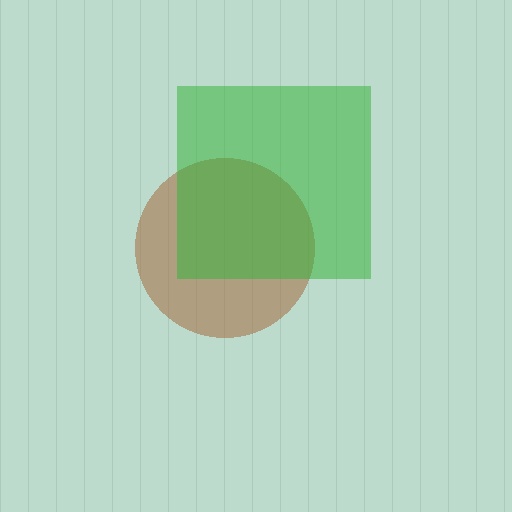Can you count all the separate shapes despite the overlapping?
Yes, there are 2 separate shapes.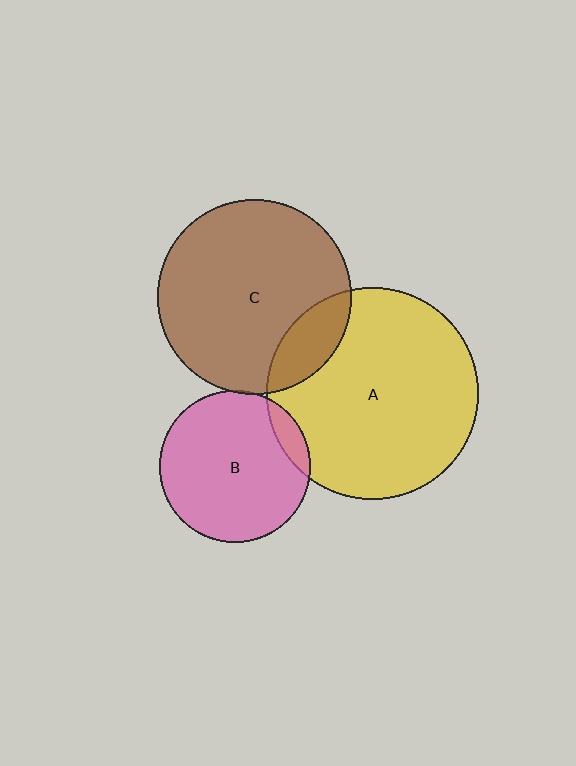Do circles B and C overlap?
Yes.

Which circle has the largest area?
Circle A (yellow).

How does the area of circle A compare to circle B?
Approximately 2.0 times.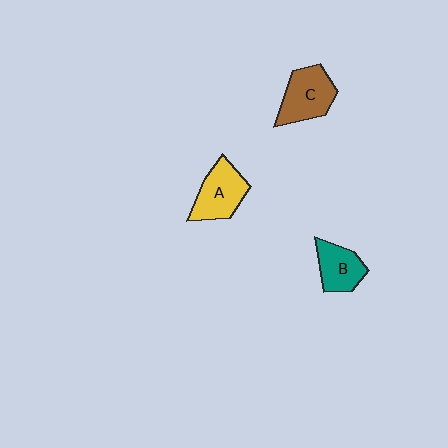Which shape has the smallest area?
Shape B (teal).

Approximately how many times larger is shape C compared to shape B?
Approximately 1.3 times.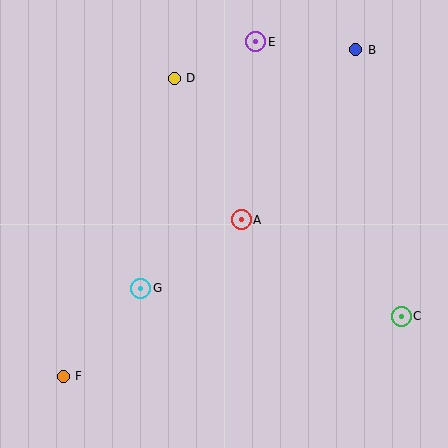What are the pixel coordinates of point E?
Point E is at (256, 42).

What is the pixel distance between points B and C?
The distance between B and C is 271 pixels.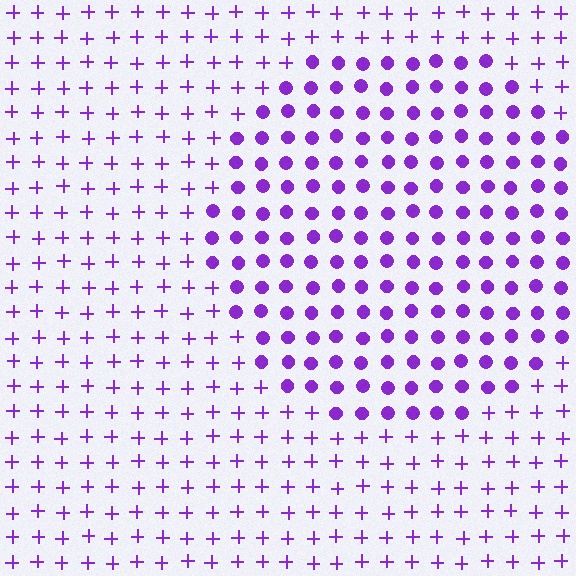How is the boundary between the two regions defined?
The boundary is defined by a change in element shape: circles inside vs. plus signs outside. All elements share the same color and spacing.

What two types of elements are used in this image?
The image uses circles inside the circle region and plus signs outside it.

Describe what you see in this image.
The image is filled with small purple elements arranged in a uniform grid. A circle-shaped region contains circles, while the surrounding area contains plus signs. The boundary is defined purely by the change in element shape.